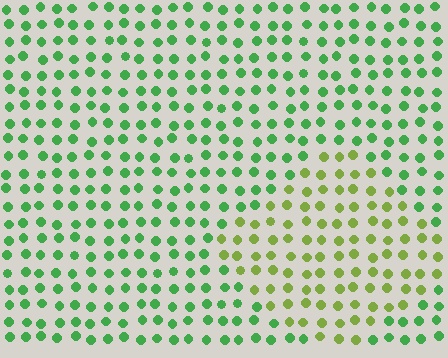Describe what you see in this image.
The image is filled with small green elements in a uniform arrangement. A diamond-shaped region is visible where the elements are tinted to a slightly different hue, forming a subtle color boundary.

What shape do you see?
I see a diamond.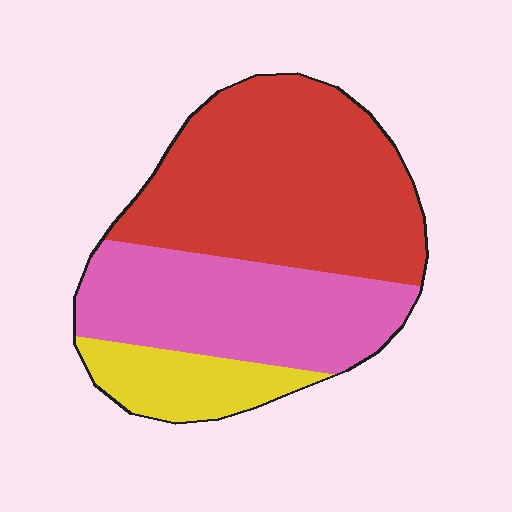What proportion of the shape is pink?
Pink takes up about one third (1/3) of the shape.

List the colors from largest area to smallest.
From largest to smallest: red, pink, yellow.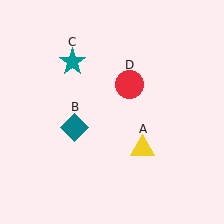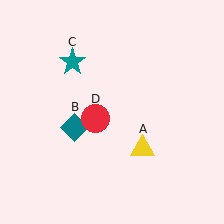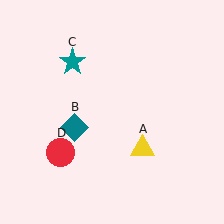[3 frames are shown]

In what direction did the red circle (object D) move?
The red circle (object D) moved down and to the left.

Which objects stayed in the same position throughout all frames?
Yellow triangle (object A) and teal diamond (object B) and teal star (object C) remained stationary.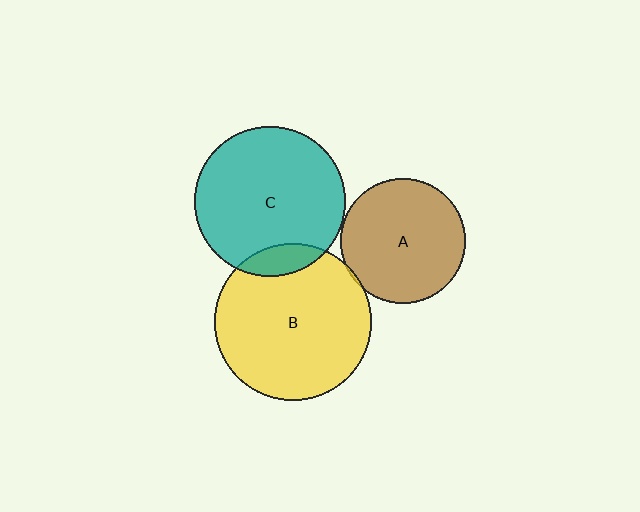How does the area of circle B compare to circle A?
Approximately 1.6 times.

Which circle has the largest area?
Circle B (yellow).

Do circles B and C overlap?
Yes.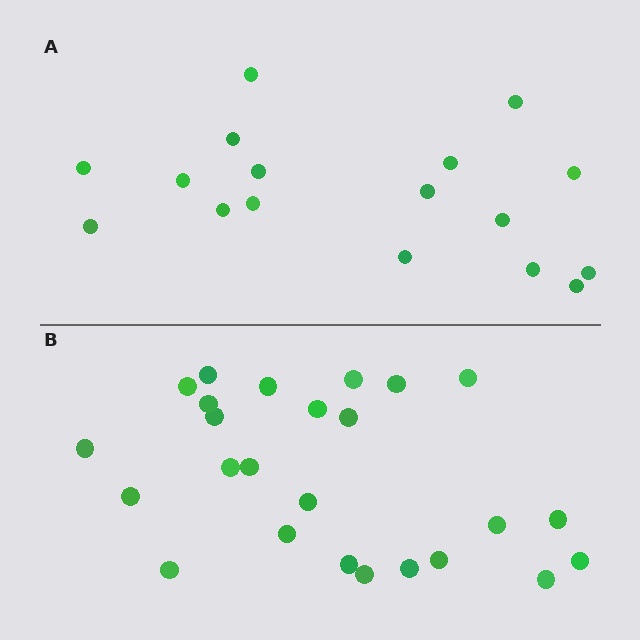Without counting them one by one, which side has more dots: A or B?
Region B (the bottom region) has more dots.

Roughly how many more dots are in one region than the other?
Region B has roughly 8 or so more dots than region A.